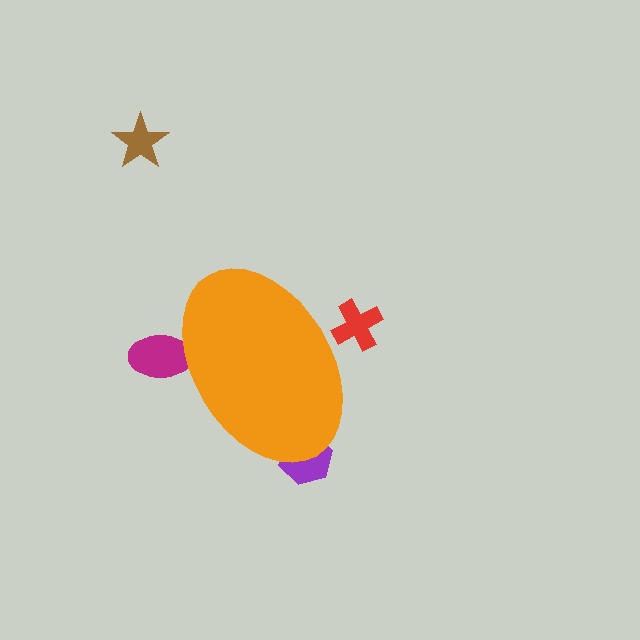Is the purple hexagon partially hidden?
Yes, the purple hexagon is partially hidden behind the orange ellipse.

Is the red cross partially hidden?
Yes, the red cross is partially hidden behind the orange ellipse.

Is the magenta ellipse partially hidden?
Yes, the magenta ellipse is partially hidden behind the orange ellipse.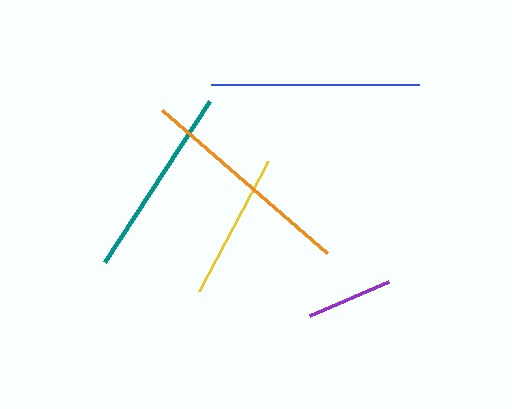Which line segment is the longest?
The orange line is the longest at approximately 218 pixels.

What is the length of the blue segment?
The blue segment is approximately 208 pixels long.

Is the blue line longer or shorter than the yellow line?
The blue line is longer than the yellow line.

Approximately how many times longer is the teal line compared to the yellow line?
The teal line is approximately 1.3 times the length of the yellow line.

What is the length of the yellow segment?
The yellow segment is approximately 148 pixels long.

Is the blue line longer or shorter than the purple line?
The blue line is longer than the purple line.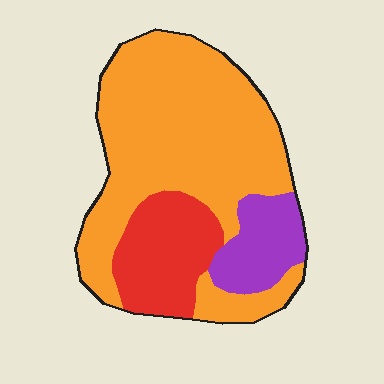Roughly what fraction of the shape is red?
Red covers around 20% of the shape.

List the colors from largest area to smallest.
From largest to smallest: orange, red, purple.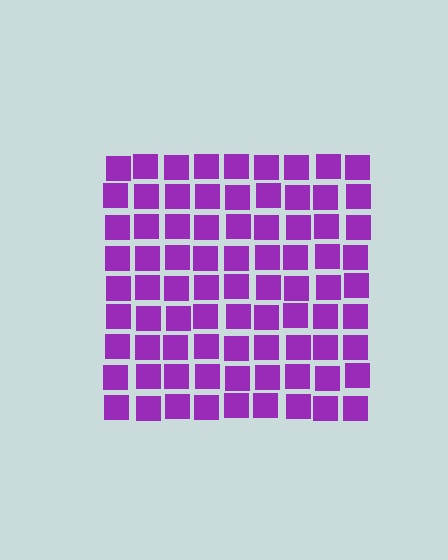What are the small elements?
The small elements are squares.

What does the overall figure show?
The overall figure shows a square.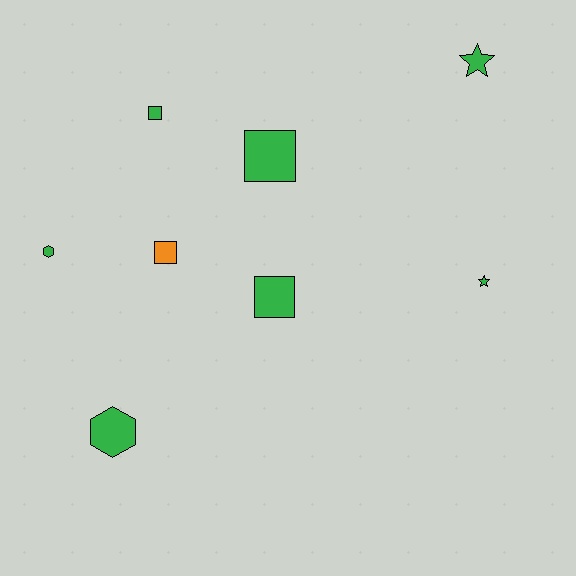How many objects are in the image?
There are 8 objects.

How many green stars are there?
There are 2 green stars.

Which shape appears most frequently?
Square, with 4 objects.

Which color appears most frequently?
Green, with 7 objects.